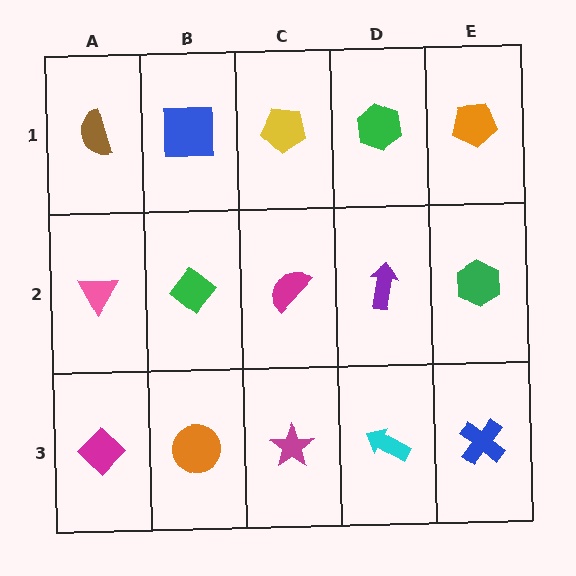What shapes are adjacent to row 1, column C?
A magenta semicircle (row 2, column C), a blue square (row 1, column B), a green hexagon (row 1, column D).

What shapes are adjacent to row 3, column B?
A green diamond (row 2, column B), a magenta diamond (row 3, column A), a magenta star (row 3, column C).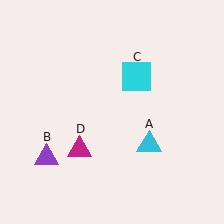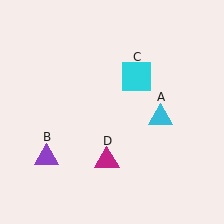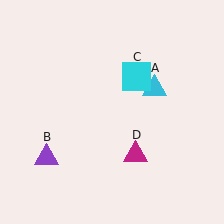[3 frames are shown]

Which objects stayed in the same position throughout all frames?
Purple triangle (object B) and cyan square (object C) remained stationary.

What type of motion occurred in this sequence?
The cyan triangle (object A), magenta triangle (object D) rotated counterclockwise around the center of the scene.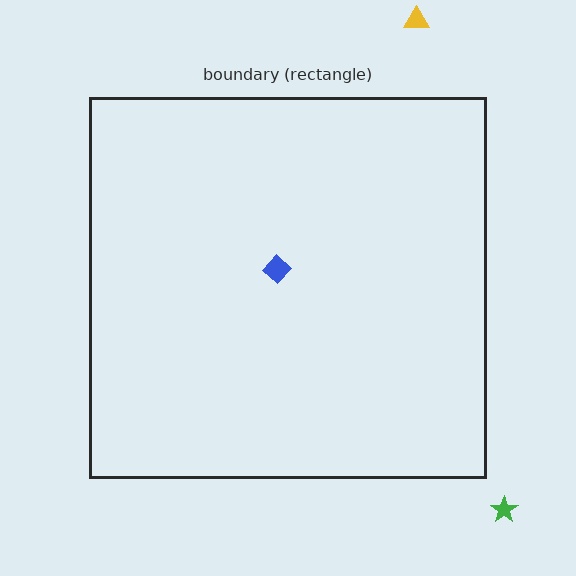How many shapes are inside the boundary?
1 inside, 2 outside.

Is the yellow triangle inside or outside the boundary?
Outside.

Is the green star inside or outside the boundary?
Outside.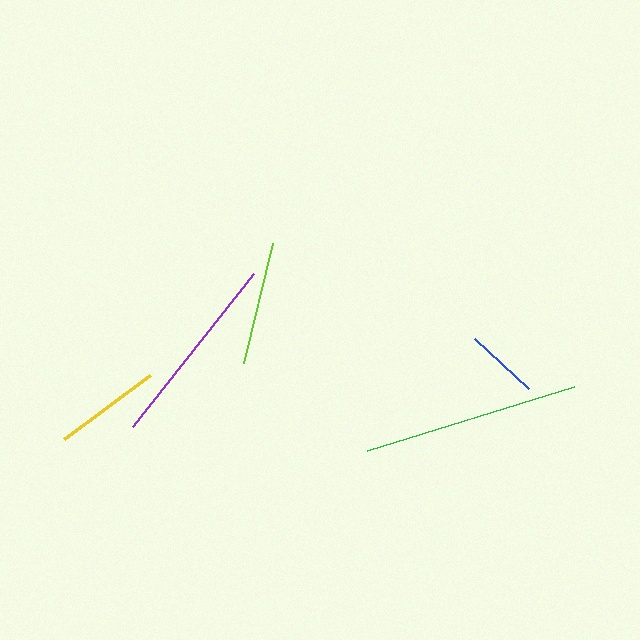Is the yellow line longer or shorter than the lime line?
The lime line is longer than the yellow line.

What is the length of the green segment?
The green segment is approximately 217 pixels long.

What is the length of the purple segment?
The purple segment is approximately 195 pixels long.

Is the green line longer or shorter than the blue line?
The green line is longer than the blue line.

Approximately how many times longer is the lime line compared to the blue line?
The lime line is approximately 1.7 times the length of the blue line.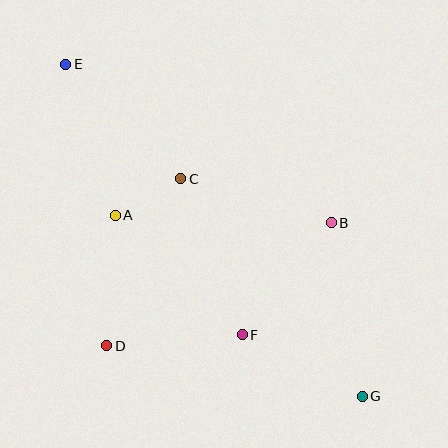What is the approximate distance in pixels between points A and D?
The distance between A and D is approximately 131 pixels.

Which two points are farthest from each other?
Points E and G are farthest from each other.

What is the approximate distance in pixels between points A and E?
The distance between A and E is approximately 158 pixels.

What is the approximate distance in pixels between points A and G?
The distance between A and G is approximately 307 pixels.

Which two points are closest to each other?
Points A and C are closest to each other.